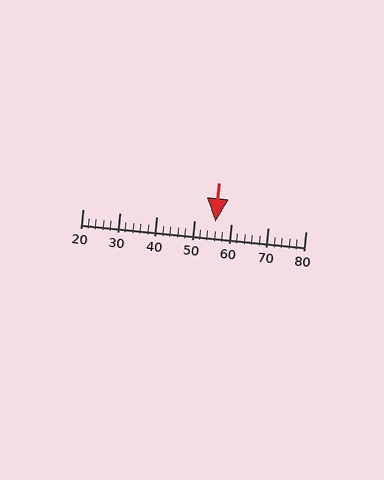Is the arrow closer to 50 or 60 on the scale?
The arrow is closer to 60.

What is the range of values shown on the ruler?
The ruler shows values from 20 to 80.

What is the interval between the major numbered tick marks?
The major tick marks are spaced 10 units apart.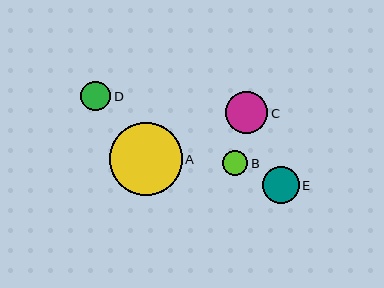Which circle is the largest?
Circle A is the largest with a size of approximately 73 pixels.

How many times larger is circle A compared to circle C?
Circle A is approximately 1.7 times the size of circle C.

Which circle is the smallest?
Circle B is the smallest with a size of approximately 25 pixels.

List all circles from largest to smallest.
From largest to smallest: A, C, E, D, B.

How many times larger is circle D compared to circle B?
Circle D is approximately 1.2 times the size of circle B.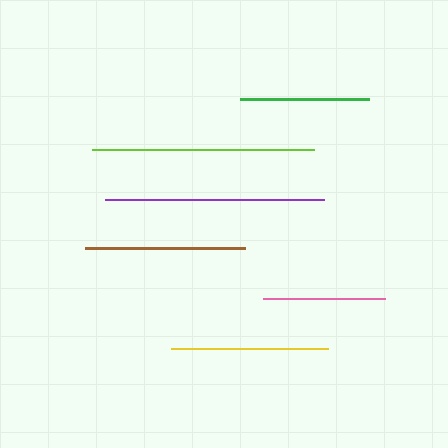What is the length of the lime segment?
The lime segment is approximately 222 pixels long.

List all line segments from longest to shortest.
From longest to shortest: lime, purple, brown, yellow, green, pink.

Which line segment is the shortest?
The pink line is the shortest at approximately 121 pixels.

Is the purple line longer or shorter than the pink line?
The purple line is longer than the pink line.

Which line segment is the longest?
The lime line is the longest at approximately 222 pixels.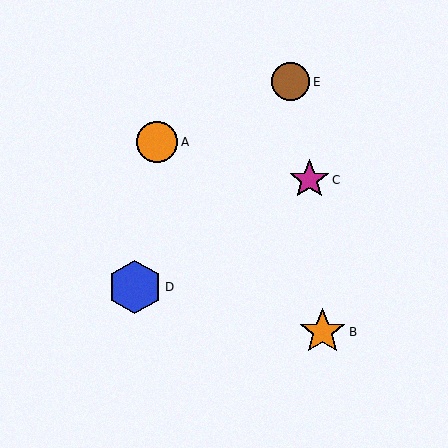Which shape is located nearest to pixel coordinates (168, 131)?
The orange circle (labeled A) at (157, 142) is nearest to that location.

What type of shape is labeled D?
Shape D is a blue hexagon.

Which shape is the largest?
The blue hexagon (labeled D) is the largest.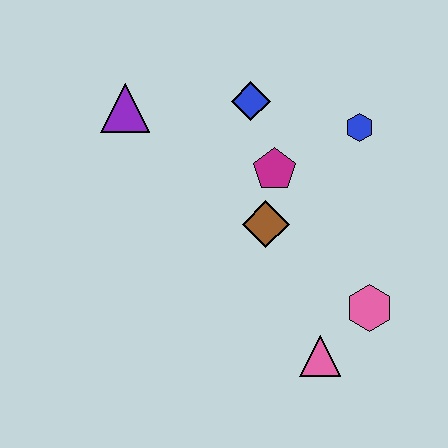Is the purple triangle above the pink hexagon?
Yes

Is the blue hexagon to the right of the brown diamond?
Yes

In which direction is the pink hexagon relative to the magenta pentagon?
The pink hexagon is below the magenta pentagon.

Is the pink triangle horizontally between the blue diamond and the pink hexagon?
Yes